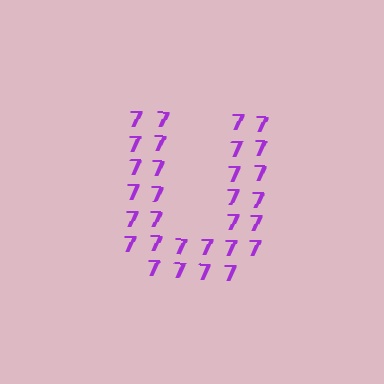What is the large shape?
The large shape is the letter U.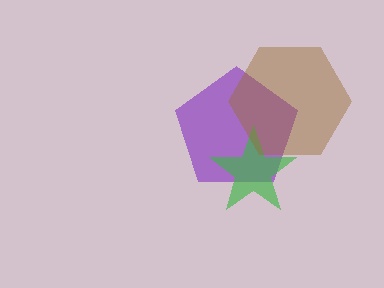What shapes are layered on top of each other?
The layered shapes are: a purple pentagon, a green star, a brown hexagon.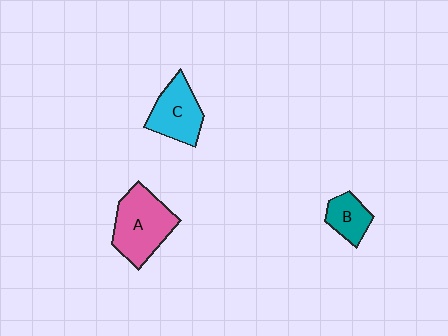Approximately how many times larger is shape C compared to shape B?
Approximately 1.6 times.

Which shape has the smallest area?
Shape B (teal).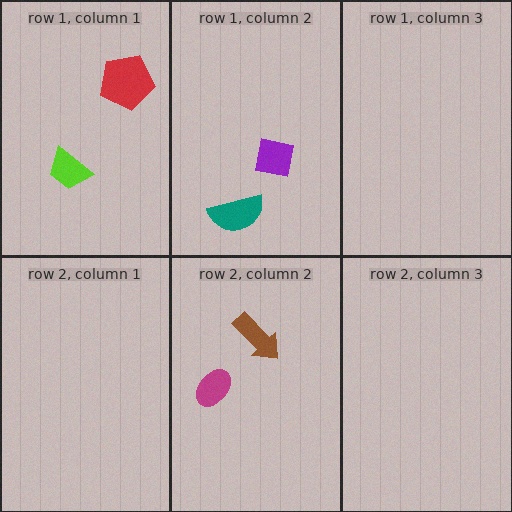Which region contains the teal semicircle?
The row 1, column 2 region.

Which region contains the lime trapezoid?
The row 1, column 1 region.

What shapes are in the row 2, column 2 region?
The brown arrow, the magenta ellipse.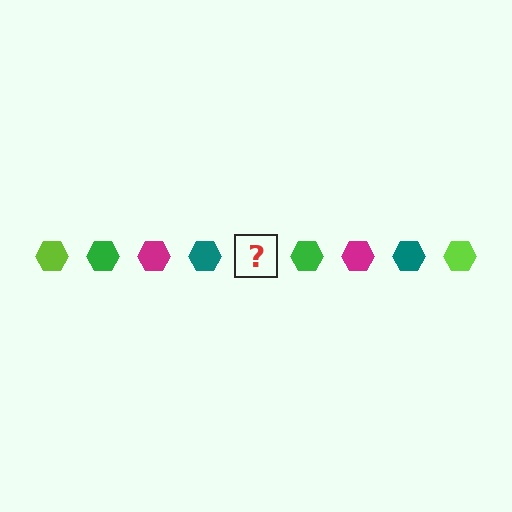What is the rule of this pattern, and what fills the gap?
The rule is that the pattern cycles through lime, green, magenta, teal hexagons. The gap should be filled with a lime hexagon.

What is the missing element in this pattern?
The missing element is a lime hexagon.